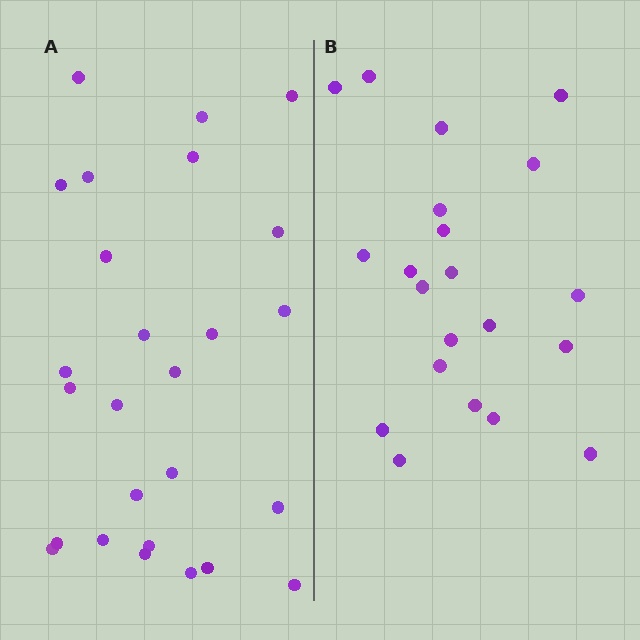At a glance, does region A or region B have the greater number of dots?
Region A (the left region) has more dots.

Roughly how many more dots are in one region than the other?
Region A has about 5 more dots than region B.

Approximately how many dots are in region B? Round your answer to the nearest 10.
About 20 dots. (The exact count is 21, which rounds to 20.)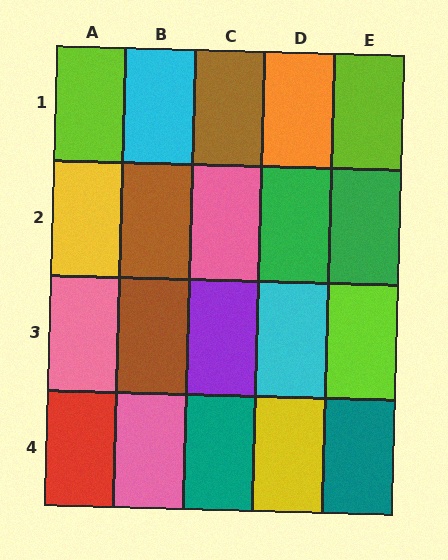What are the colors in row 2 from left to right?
Yellow, brown, pink, green, green.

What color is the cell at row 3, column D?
Cyan.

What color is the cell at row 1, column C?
Brown.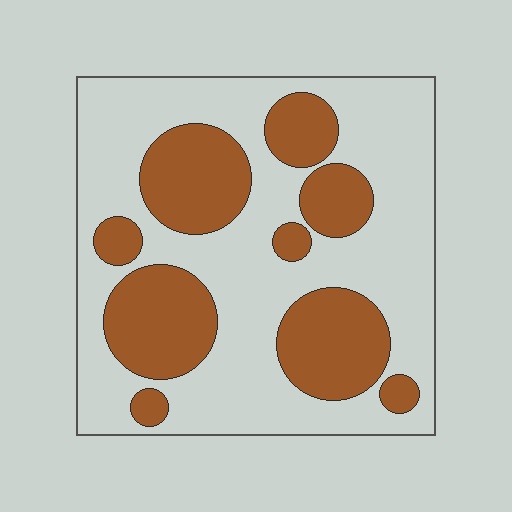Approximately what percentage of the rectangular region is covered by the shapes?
Approximately 35%.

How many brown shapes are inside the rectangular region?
9.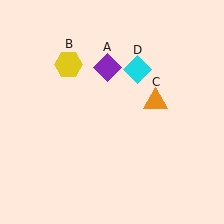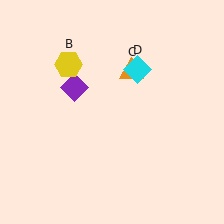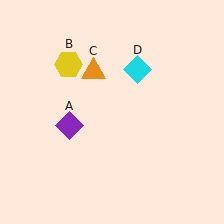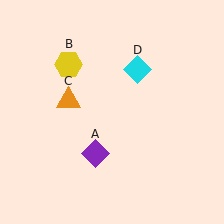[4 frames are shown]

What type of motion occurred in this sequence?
The purple diamond (object A), orange triangle (object C) rotated counterclockwise around the center of the scene.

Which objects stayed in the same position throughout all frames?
Yellow hexagon (object B) and cyan diamond (object D) remained stationary.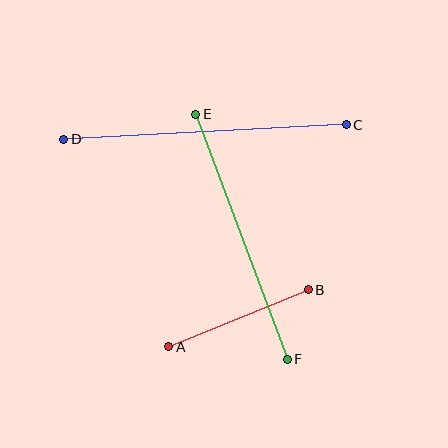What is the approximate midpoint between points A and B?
The midpoint is at approximately (239, 318) pixels.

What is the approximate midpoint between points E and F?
The midpoint is at approximately (241, 237) pixels.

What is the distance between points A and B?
The distance is approximately 150 pixels.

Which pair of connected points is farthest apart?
Points C and D are farthest apart.